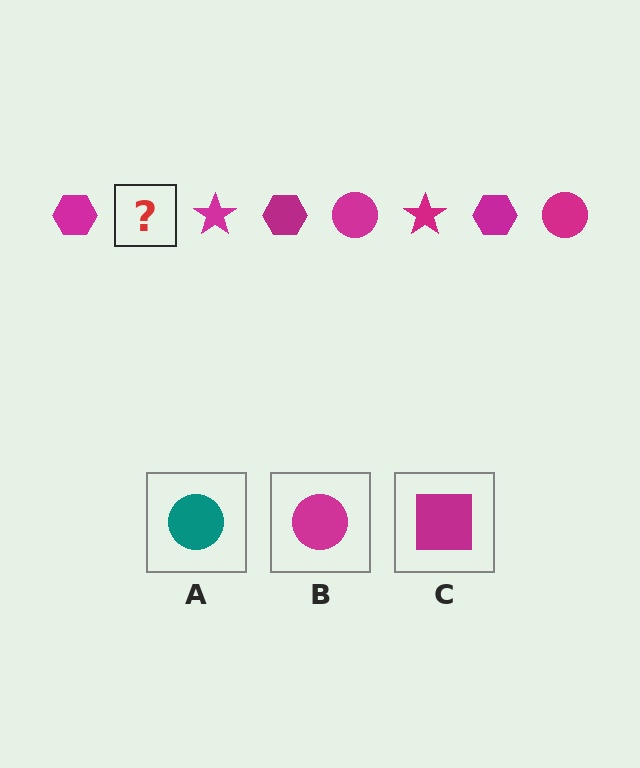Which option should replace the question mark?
Option B.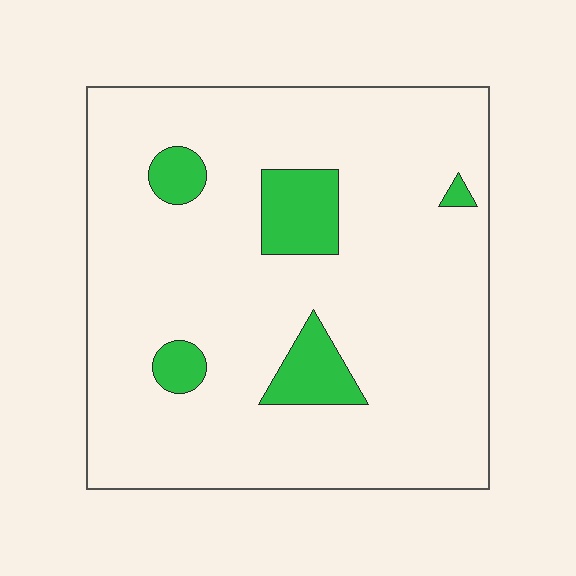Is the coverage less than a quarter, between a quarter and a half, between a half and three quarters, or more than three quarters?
Less than a quarter.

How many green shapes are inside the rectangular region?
5.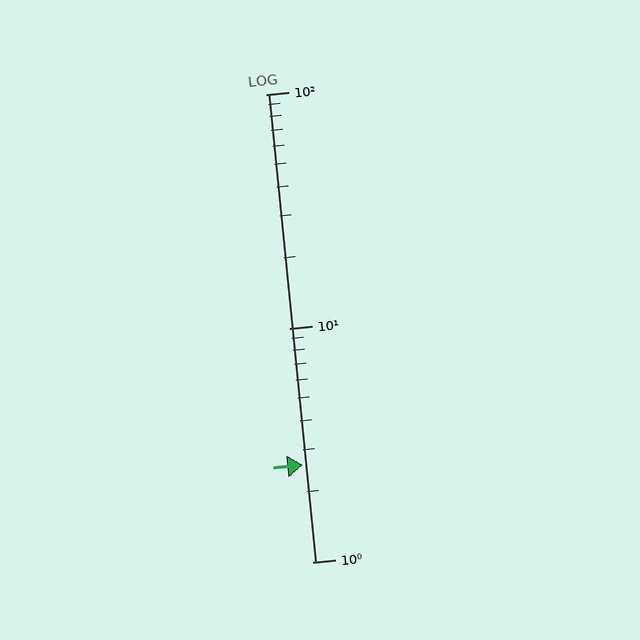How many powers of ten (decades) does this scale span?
The scale spans 2 decades, from 1 to 100.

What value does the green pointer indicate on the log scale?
The pointer indicates approximately 2.6.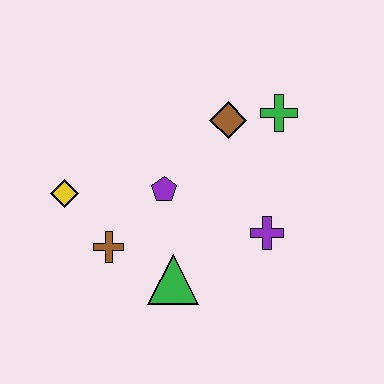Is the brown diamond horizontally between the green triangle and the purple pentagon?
No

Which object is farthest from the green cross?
The yellow diamond is farthest from the green cross.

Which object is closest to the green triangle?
The brown cross is closest to the green triangle.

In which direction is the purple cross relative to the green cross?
The purple cross is below the green cross.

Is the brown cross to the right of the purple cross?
No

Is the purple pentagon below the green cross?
Yes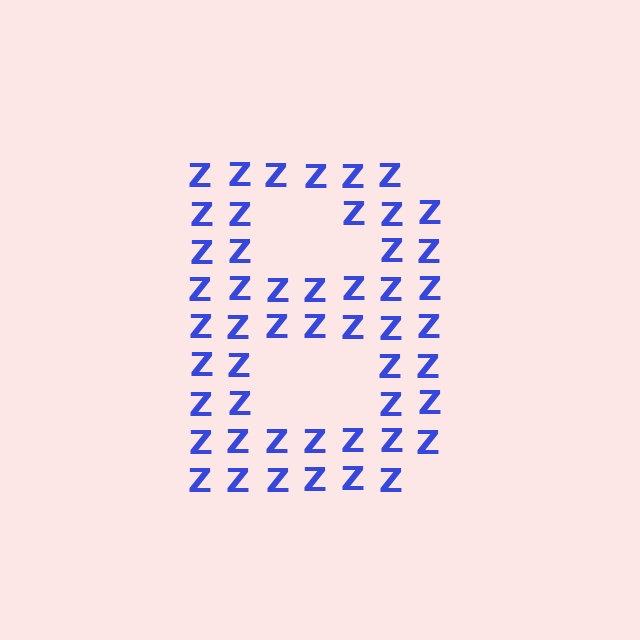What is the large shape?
The large shape is the letter B.